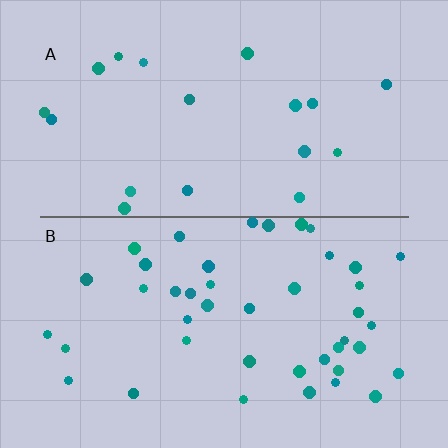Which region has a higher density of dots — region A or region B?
B (the bottom).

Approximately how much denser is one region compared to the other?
Approximately 2.3× — region B over region A.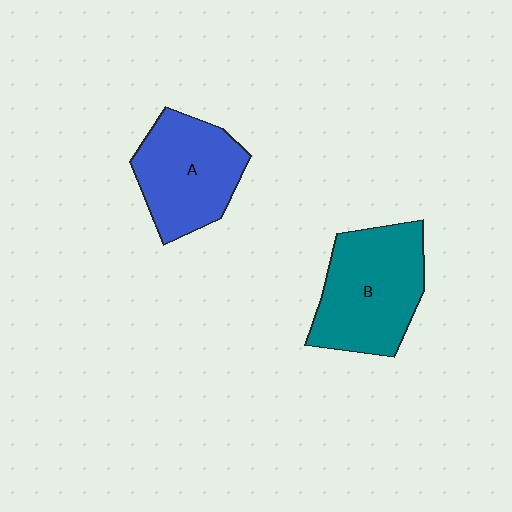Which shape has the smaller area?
Shape A (blue).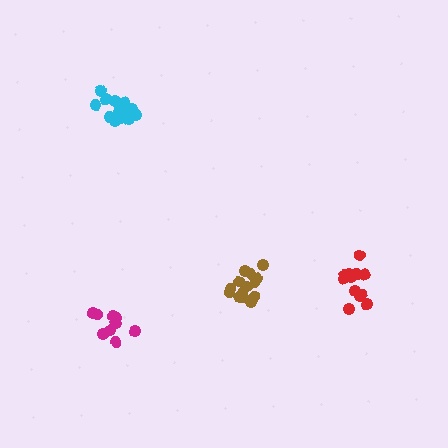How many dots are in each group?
Group 1: 15 dots, Group 2: 14 dots, Group 3: 9 dots, Group 4: 12 dots (50 total).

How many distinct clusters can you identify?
There are 4 distinct clusters.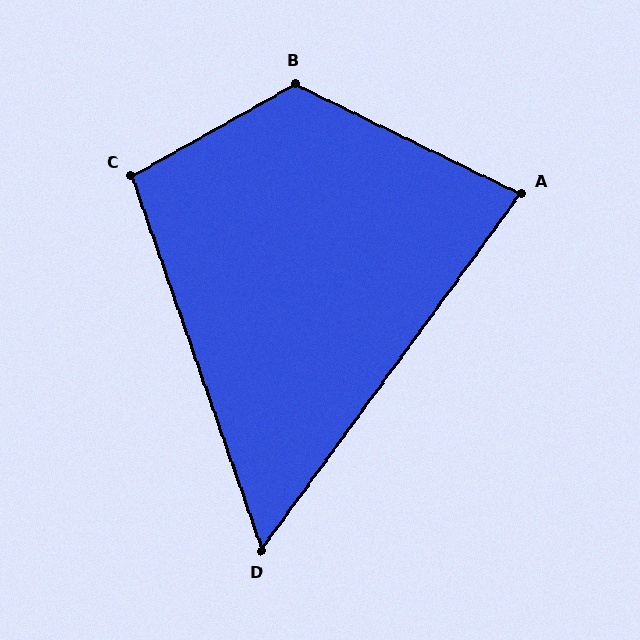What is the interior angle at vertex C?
Approximately 100 degrees (obtuse).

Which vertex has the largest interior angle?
B, at approximately 125 degrees.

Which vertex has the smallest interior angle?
D, at approximately 55 degrees.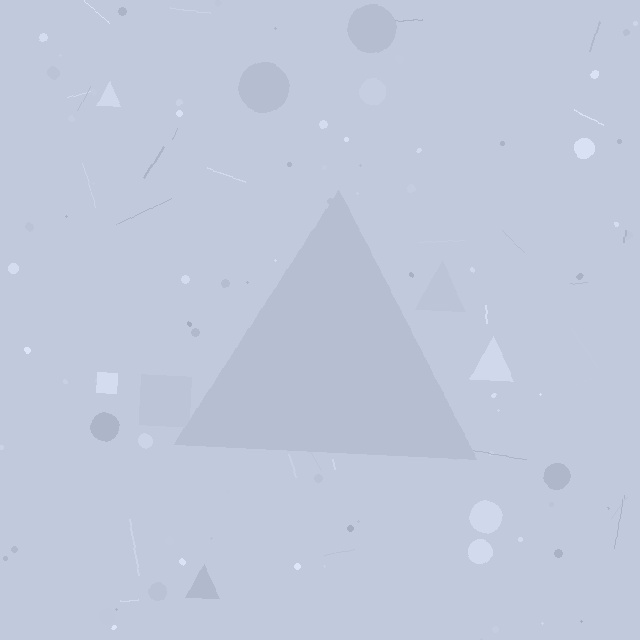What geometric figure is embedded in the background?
A triangle is embedded in the background.